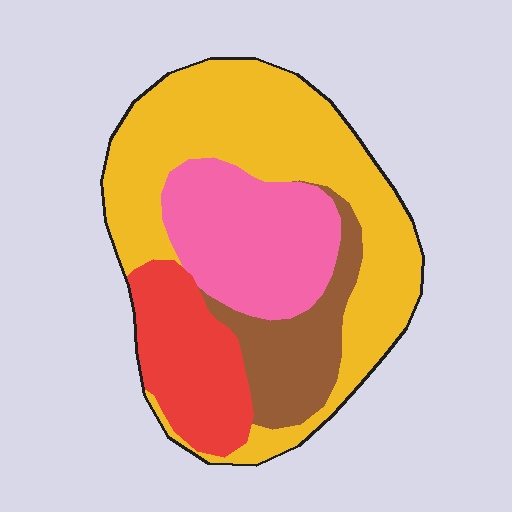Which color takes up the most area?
Yellow, at roughly 45%.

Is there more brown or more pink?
Pink.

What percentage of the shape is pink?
Pink covers 23% of the shape.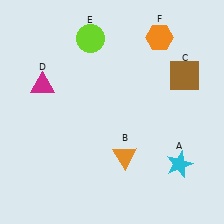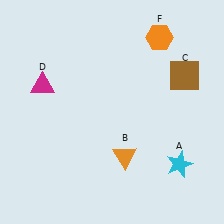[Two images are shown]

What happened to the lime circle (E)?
The lime circle (E) was removed in Image 2. It was in the top-left area of Image 1.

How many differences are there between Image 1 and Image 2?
There is 1 difference between the two images.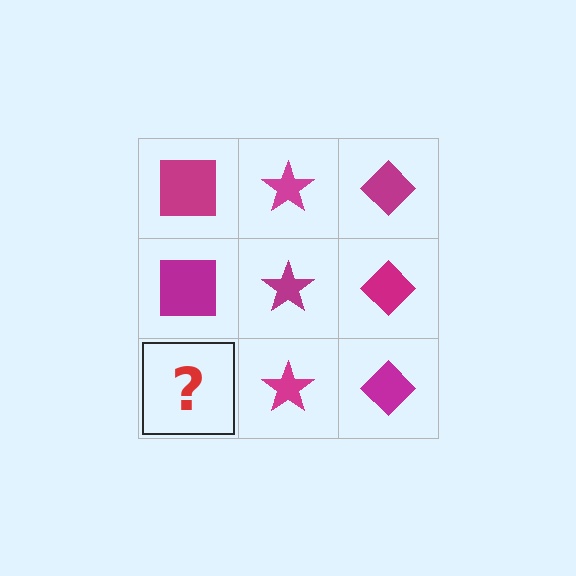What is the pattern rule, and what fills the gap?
The rule is that each column has a consistent shape. The gap should be filled with a magenta square.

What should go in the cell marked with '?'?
The missing cell should contain a magenta square.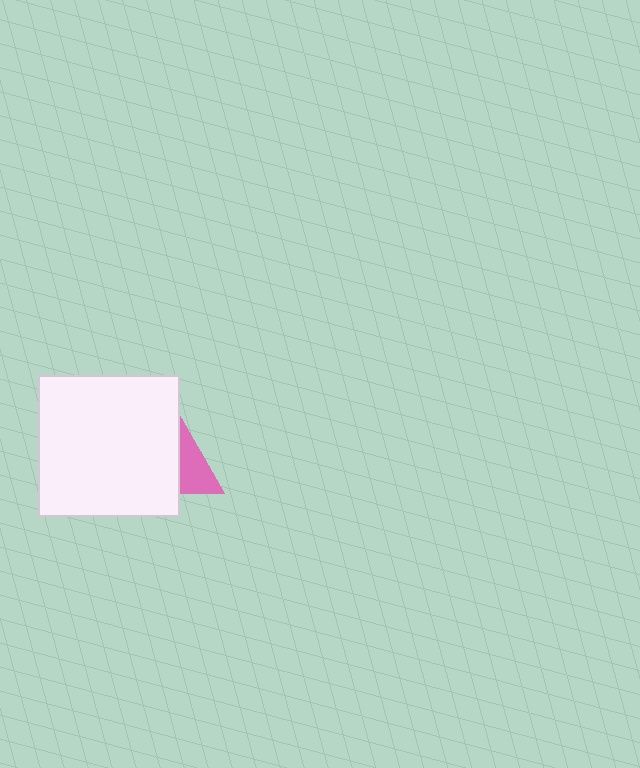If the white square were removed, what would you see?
You would see the complete pink triangle.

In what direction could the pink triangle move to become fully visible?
The pink triangle could move right. That would shift it out from behind the white square entirely.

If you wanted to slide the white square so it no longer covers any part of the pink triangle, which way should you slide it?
Slide it left — that is the most direct way to separate the two shapes.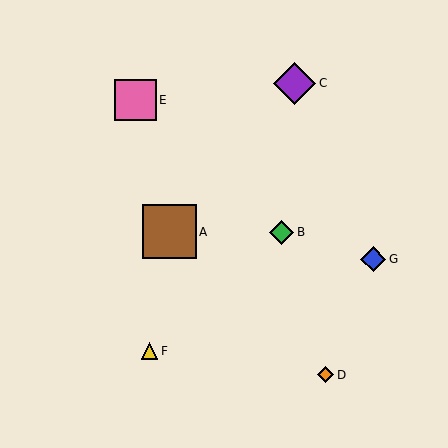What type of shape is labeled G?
Shape G is a blue diamond.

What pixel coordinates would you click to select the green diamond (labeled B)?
Click at (282, 232) to select the green diamond B.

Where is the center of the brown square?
The center of the brown square is at (169, 232).